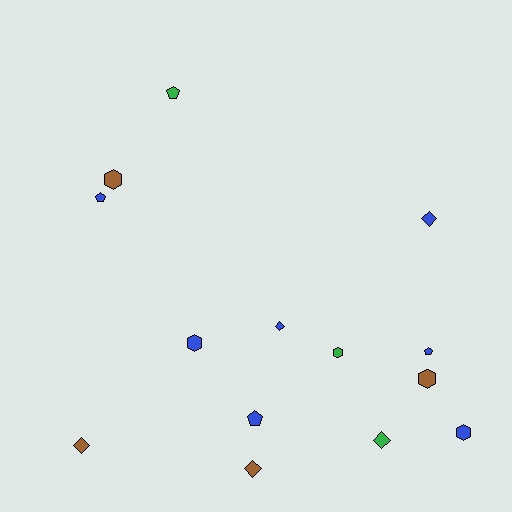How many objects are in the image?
There are 14 objects.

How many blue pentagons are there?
There are 3 blue pentagons.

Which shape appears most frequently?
Diamond, with 5 objects.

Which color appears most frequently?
Blue, with 7 objects.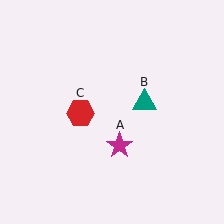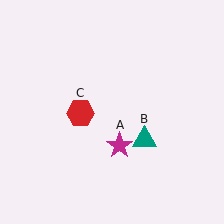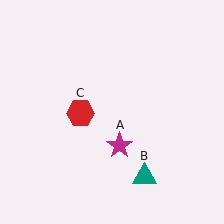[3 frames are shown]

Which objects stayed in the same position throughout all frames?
Magenta star (object A) and red hexagon (object C) remained stationary.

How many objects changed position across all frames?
1 object changed position: teal triangle (object B).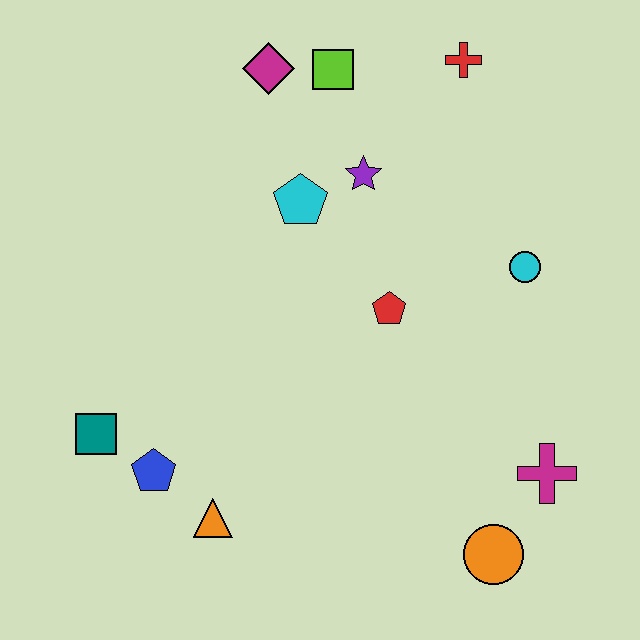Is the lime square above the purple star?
Yes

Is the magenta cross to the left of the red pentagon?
No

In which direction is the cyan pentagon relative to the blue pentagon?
The cyan pentagon is above the blue pentagon.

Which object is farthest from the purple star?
The orange circle is farthest from the purple star.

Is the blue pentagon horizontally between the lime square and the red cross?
No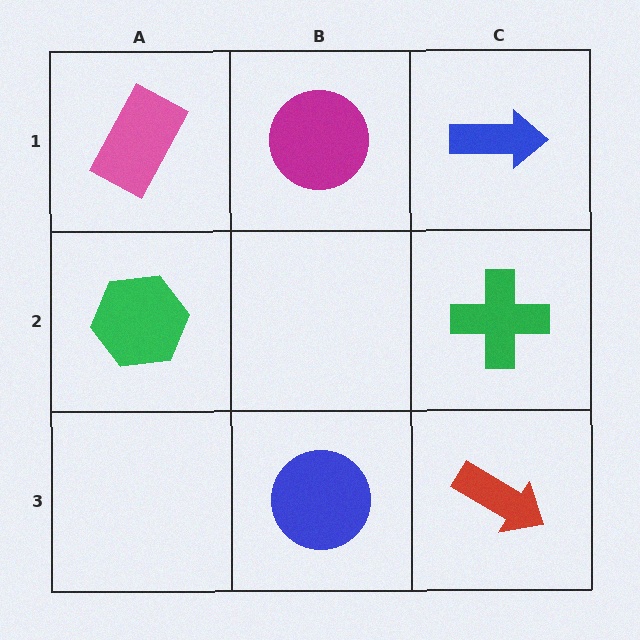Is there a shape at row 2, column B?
No, that cell is empty.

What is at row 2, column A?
A green hexagon.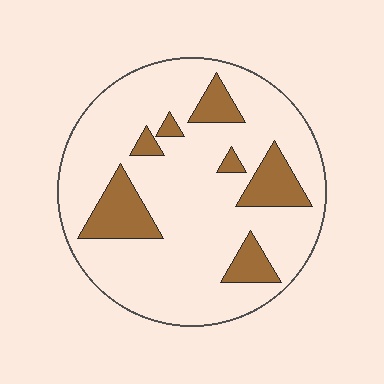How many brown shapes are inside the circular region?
7.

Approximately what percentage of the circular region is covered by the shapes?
Approximately 20%.